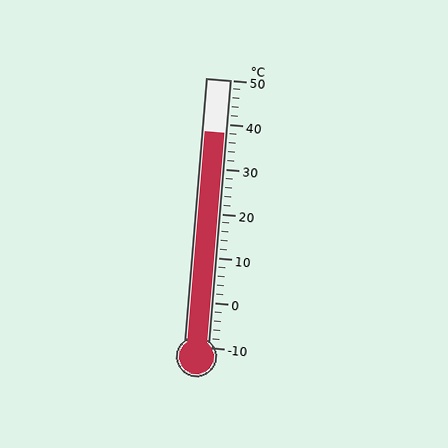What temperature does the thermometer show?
The thermometer shows approximately 38°C.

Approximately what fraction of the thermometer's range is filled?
The thermometer is filled to approximately 80% of its range.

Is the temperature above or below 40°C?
The temperature is below 40°C.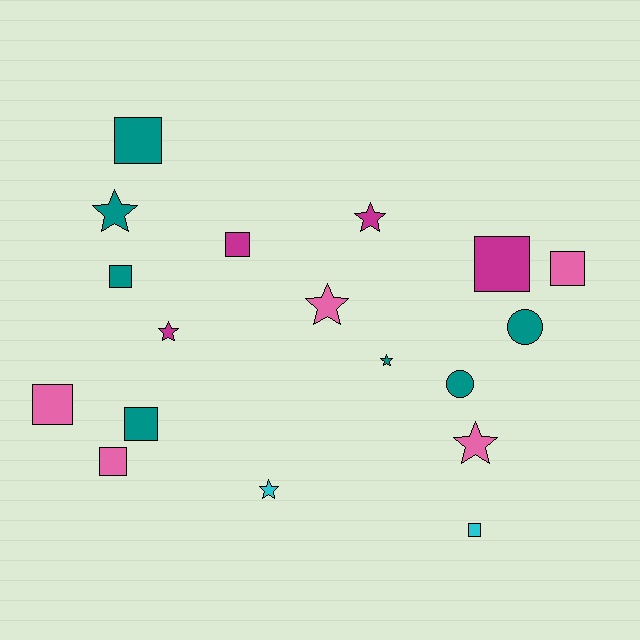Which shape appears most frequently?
Square, with 9 objects.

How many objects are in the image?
There are 18 objects.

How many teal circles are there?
There are 2 teal circles.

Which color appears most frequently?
Teal, with 7 objects.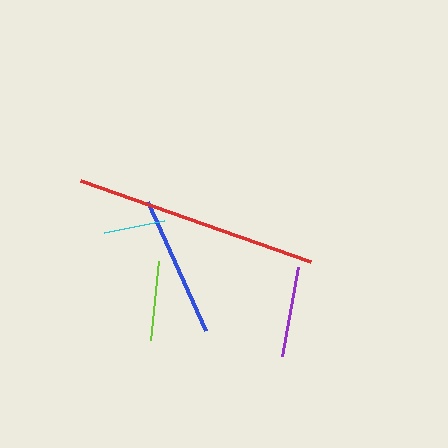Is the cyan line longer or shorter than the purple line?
The purple line is longer than the cyan line.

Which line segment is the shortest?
The cyan line is the shortest at approximately 62 pixels.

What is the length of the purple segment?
The purple segment is approximately 90 pixels long.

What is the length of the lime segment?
The lime segment is approximately 79 pixels long.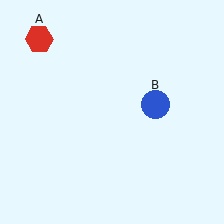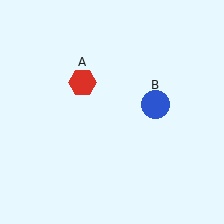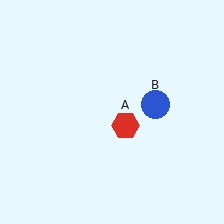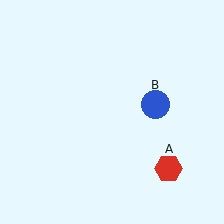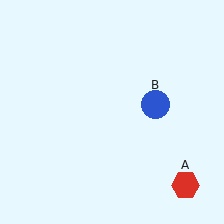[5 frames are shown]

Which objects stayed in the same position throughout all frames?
Blue circle (object B) remained stationary.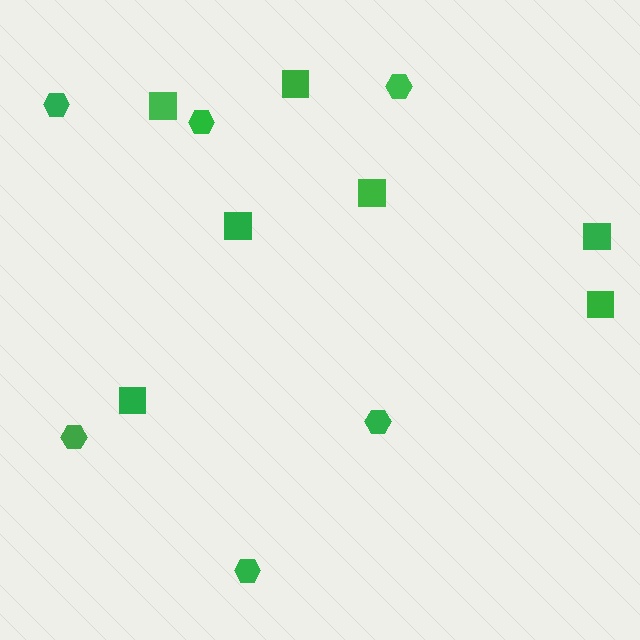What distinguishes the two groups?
There are 2 groups: one group of hexagons (6) and one group of squares (7).